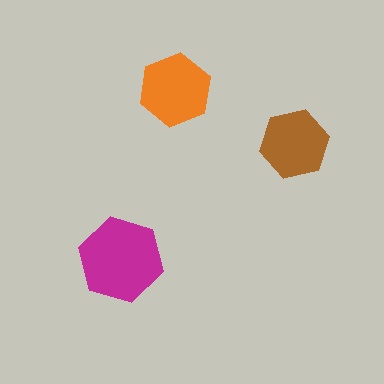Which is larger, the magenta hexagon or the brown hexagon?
The magenta one.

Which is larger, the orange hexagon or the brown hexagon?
The orange one.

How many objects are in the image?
There are 3 objects in the image.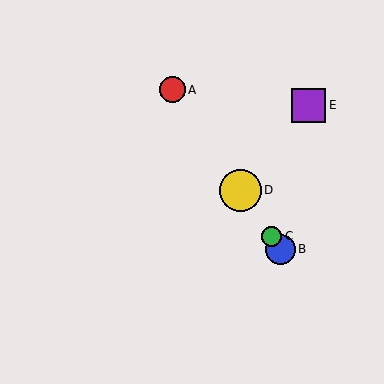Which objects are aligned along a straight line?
Objects A, B, C, D are aligned along a straight line.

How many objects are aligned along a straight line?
4 objects (A, B, C, D) are aligned along a straight line.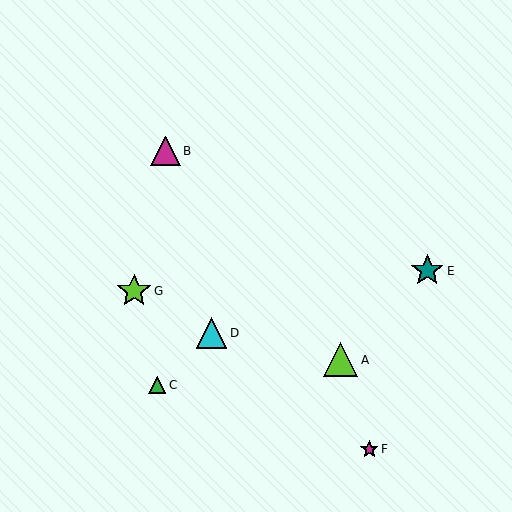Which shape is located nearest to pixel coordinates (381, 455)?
The magenta star (labeled F) at (369, 449) is nearest to that location.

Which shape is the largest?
The lime triangle (labeled A) is the largest.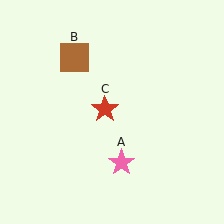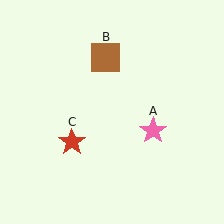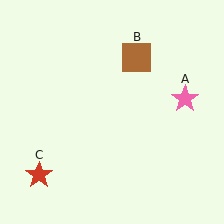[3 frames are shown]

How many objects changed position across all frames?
3 objects changed position: pink star (object A), brown square (object B), red star (object C).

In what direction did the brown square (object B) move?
The brown square (object B) moved right.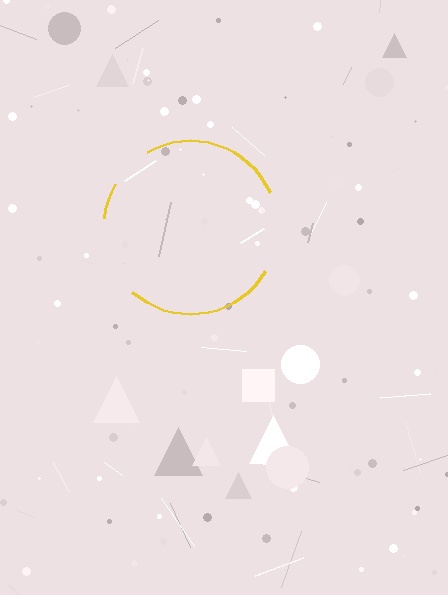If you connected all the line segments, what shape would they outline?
They would outline a circle.